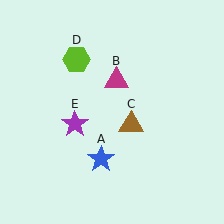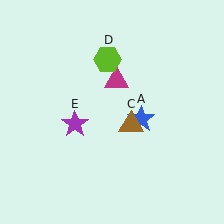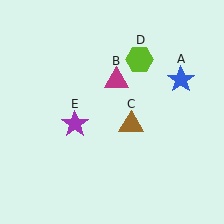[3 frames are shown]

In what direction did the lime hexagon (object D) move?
The lime hexagon (object D) moved right.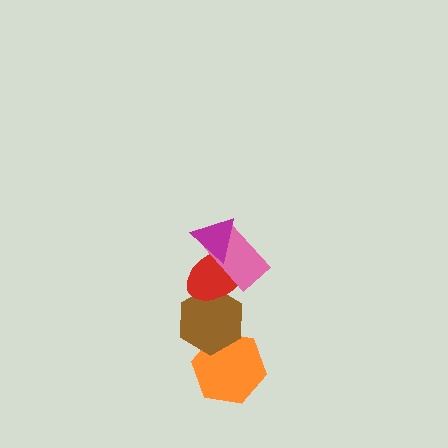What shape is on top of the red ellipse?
The pink rectangle is on top of the red ellipse.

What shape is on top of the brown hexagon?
The red ellipse is on top of the brown hexagon.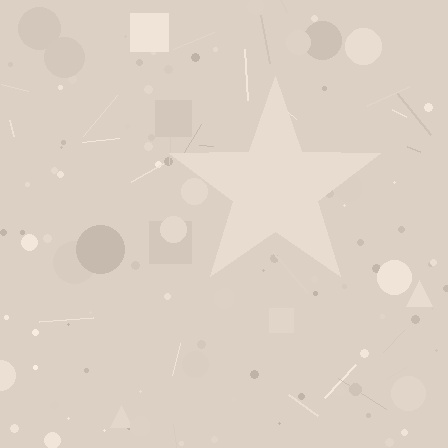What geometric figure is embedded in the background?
A star is embedded in the background.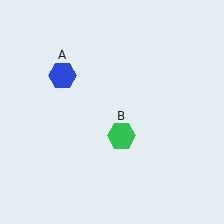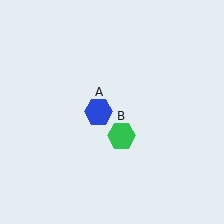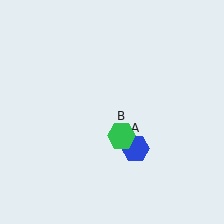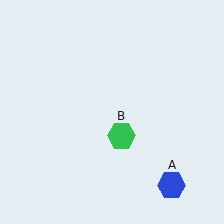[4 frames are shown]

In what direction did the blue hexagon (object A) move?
The blue hexagon (object A) moved down and to the right.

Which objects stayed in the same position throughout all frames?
Green hexagon (object B) remained stationary.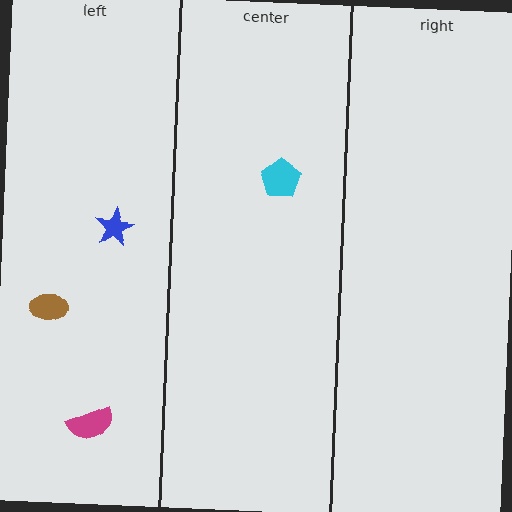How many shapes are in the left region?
3.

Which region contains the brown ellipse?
The left region.